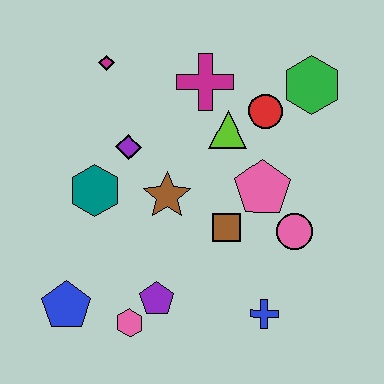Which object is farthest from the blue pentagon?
The green hexagon is farthest from the blue pentagon.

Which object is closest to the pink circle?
The pink pentagon is closest to the pink circle.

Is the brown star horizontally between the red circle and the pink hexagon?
Yes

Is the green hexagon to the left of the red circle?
No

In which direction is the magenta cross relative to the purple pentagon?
The magenta cross is above the purple pentagon.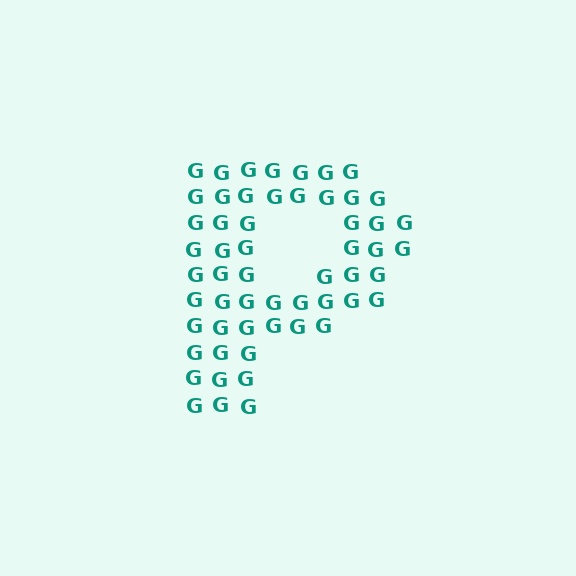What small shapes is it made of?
It is made of small letter G's.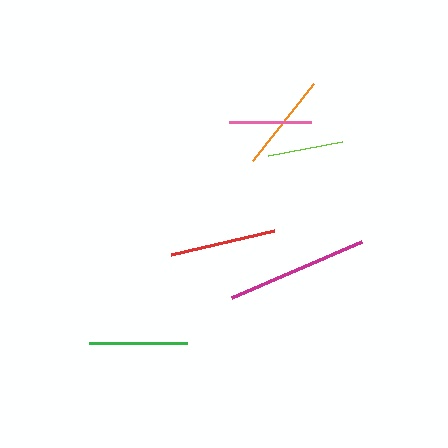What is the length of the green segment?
The green segment is approximately 98 pixels long.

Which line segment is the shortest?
The lime line is the shortest at approximately 75 pixels.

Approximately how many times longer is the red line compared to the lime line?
The red line is approximately 1.4 times the length of the lime line.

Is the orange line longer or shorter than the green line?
The orange line is longer than the green line.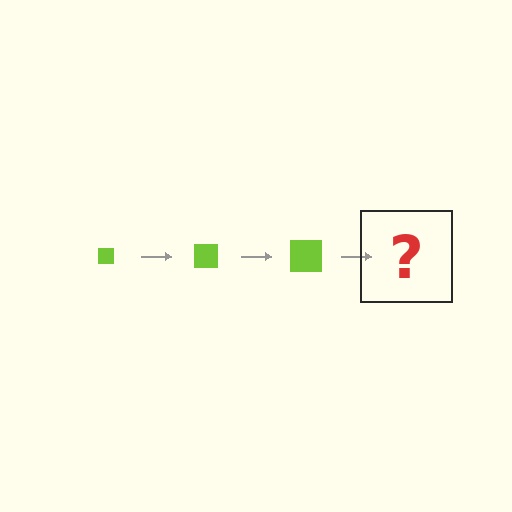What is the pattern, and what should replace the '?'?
The pattern is that the square gets progressively larger each step. The '?' should be a lime square, larger than the previous one.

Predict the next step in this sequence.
The next step is a lime square, larger than the previous one.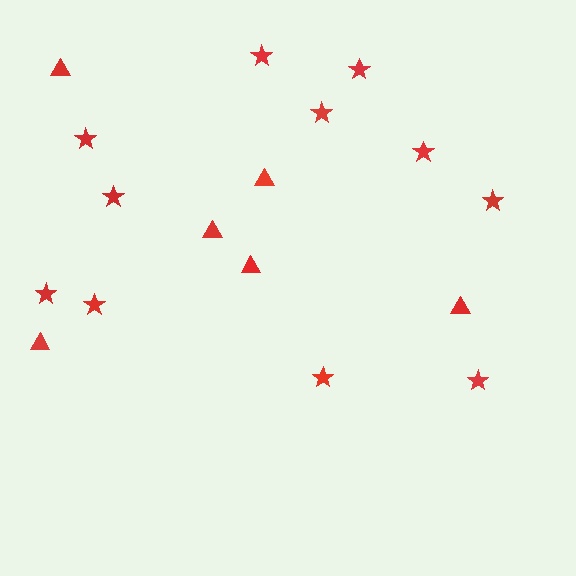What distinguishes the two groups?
There are 2 groups: one group of triangles (6) and one group of stars (11).